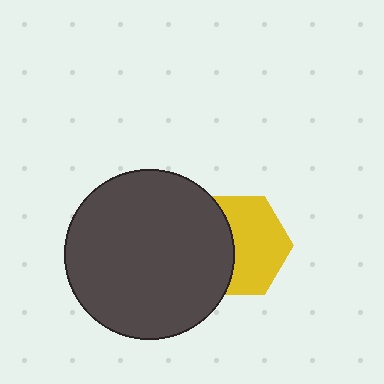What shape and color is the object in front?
The object in front is a dark gray circle.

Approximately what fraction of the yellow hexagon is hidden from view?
Roughly 42% of the yellow hexagon is hidden behind the dark gray circle.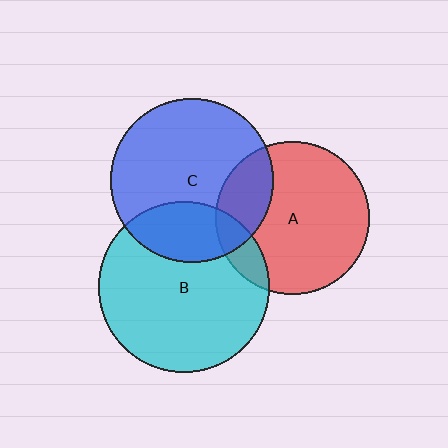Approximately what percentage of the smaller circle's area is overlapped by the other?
Approximately 10%.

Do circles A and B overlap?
Yes.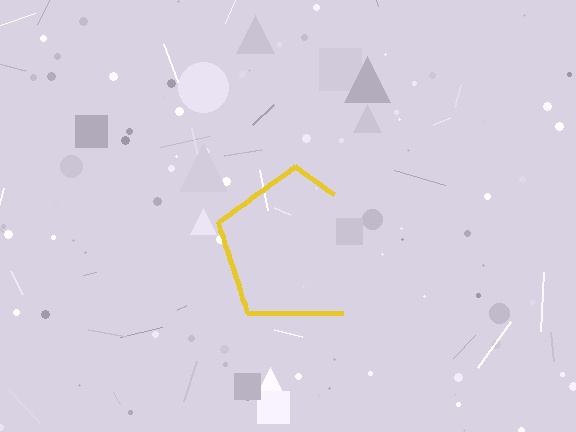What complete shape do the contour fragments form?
The contour fragments form a pentagon.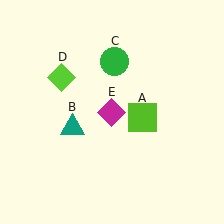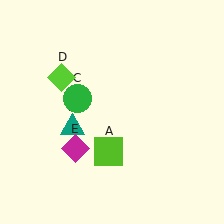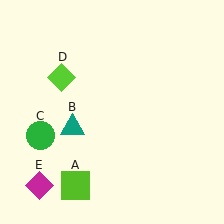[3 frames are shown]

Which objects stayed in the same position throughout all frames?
Teal triangle (object B) and lime diamond (object D) remained stationary.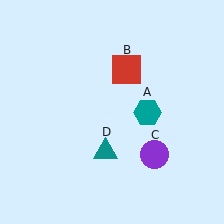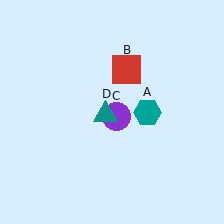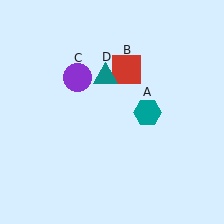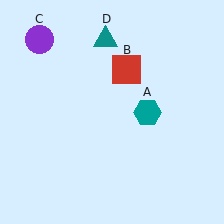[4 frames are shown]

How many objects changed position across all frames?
2 objects changed position: purple circle (object C), teal triangle (object D).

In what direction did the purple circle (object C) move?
The purple circle (object C) moved up and to the left.